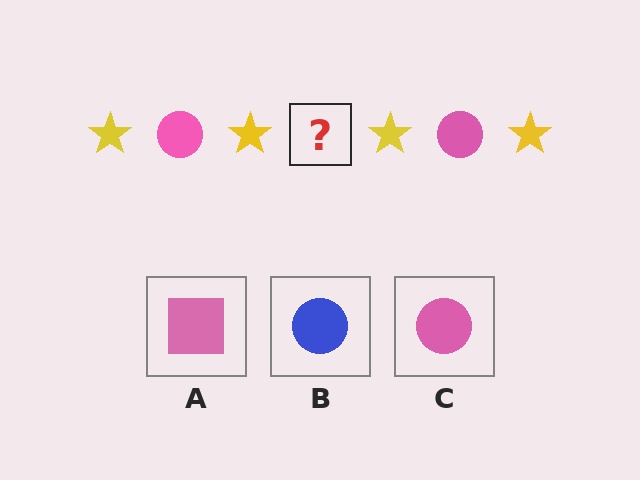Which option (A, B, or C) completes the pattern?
C.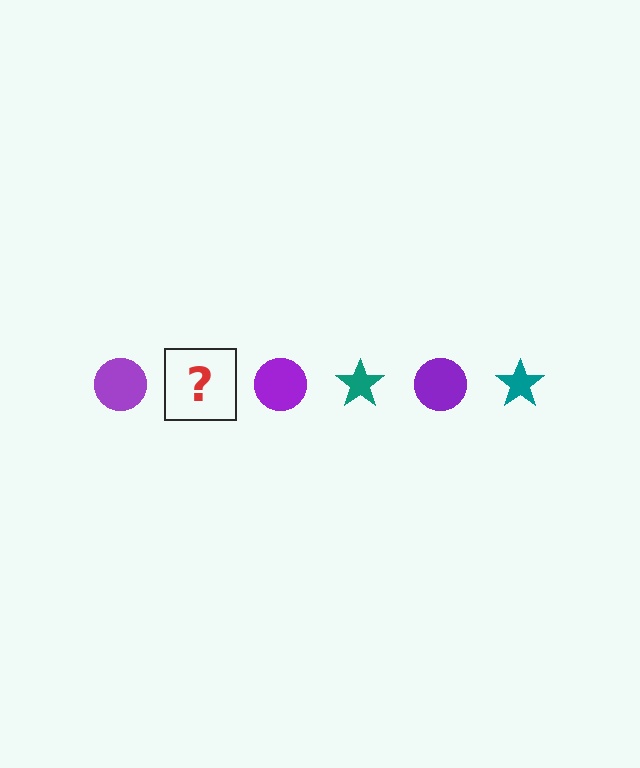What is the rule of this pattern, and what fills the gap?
The rule is that the pattern alternates between purple circle and teal star. The gap should be filled with a teal star.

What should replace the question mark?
The question mark should be replaced with a teal star.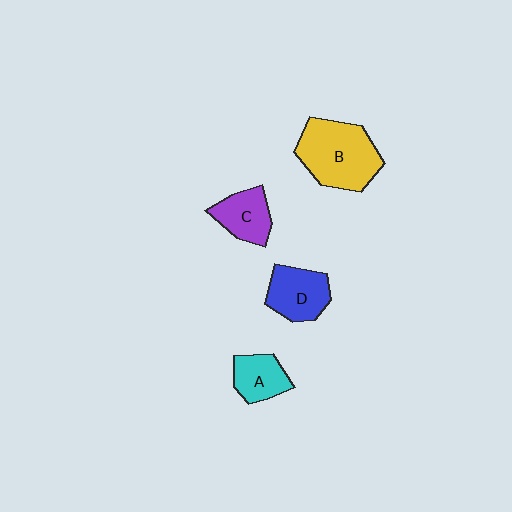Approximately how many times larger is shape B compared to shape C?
Approximately 1.9 times.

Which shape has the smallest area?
Shape A (cyan).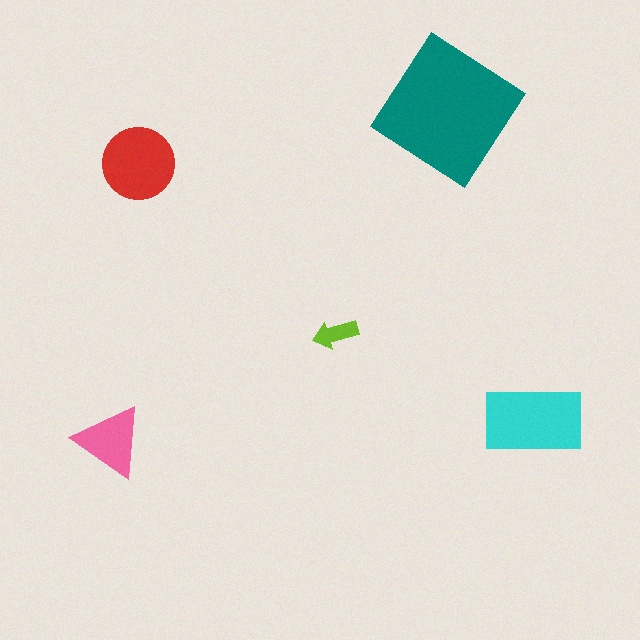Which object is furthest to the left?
The pink triangle is leftmost.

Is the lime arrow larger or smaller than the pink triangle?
Smaller.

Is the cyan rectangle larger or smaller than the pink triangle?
Larger.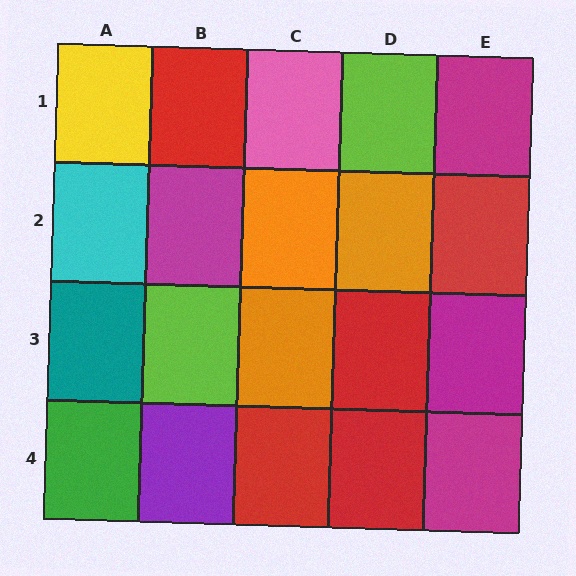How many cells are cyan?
1 cell is cyan.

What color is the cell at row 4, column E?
Magenta.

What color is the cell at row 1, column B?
Red.